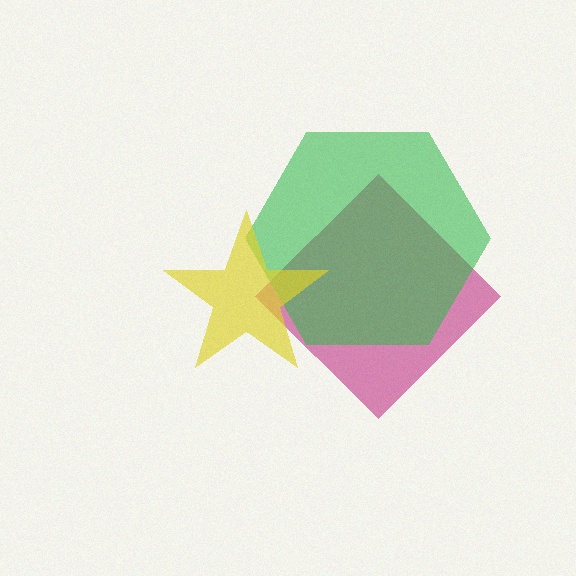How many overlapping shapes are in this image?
There are 3 overlapping shapes in the image.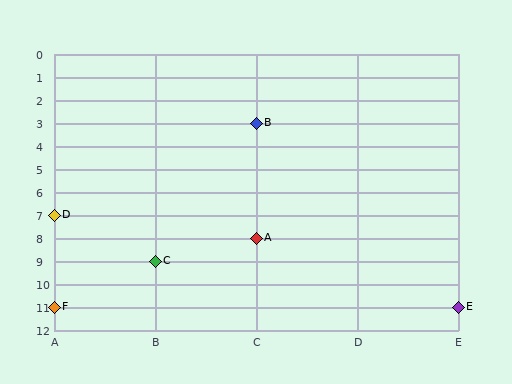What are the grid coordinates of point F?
Point F is at grid coordinates (A, 11).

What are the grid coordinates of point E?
Point E is at grid coordinates (E, 11).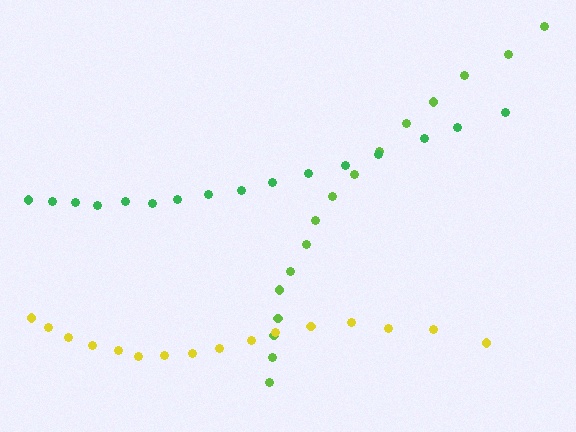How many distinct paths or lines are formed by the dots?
There are 3 distinct paths.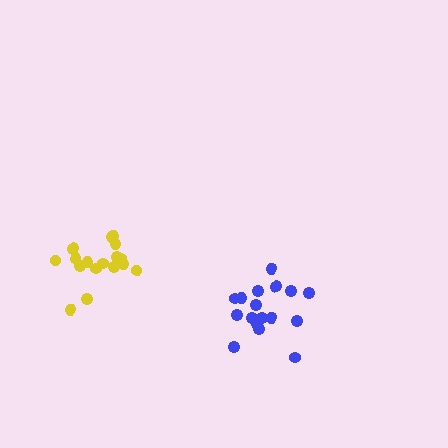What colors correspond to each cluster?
The clusters are colored: blue, yellow.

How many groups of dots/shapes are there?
There are 2 groups.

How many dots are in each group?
Group 1: 17 dots, Group 2: 17 dots (34 total).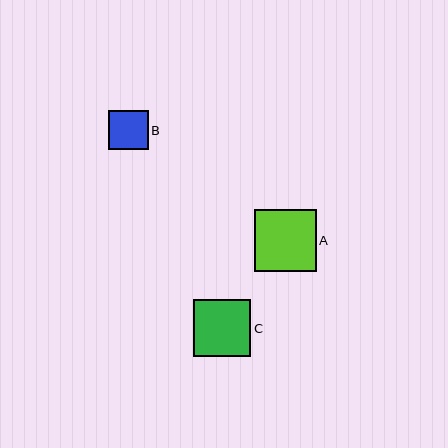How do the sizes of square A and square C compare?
Square A and square C are approximately the same size.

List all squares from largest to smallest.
From largest to smallest: A, C, B.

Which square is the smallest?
Square B is the smallest with a size of approximately 40 pixels.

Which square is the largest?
Square A is the largest with a size of approximately 62 pixels.